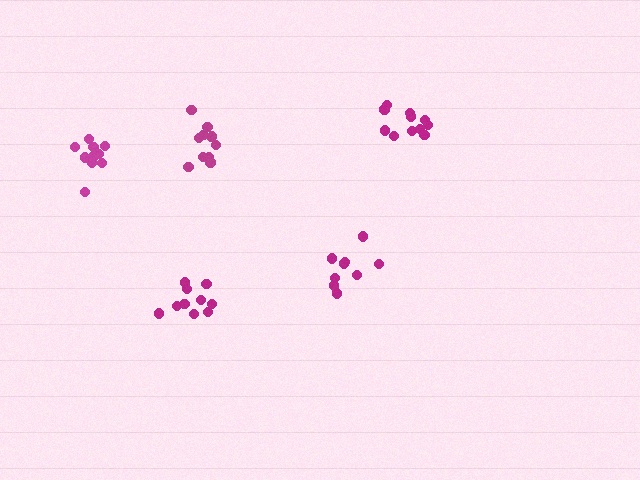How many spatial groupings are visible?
There are 5 spatial groupings.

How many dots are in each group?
Group 1: 9 dots, Group 2: 11 dots, Group 3: 11 dots, Group 4: 10 dots, Group 5: 10 dots (51 total).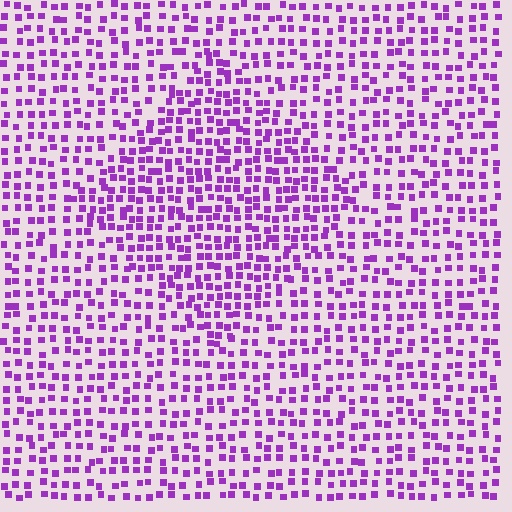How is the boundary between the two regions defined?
The boundary is defined by a change in element density (approximately 1.5x ratio). All elements are the same color, size, and shape.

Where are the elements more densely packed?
The elements are more densely packed inside the diamond boundary.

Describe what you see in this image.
The image contains small purple elements arranged at two different densities. A diamond-shaped region is visible where the elements are more densely packed than the surrounding area.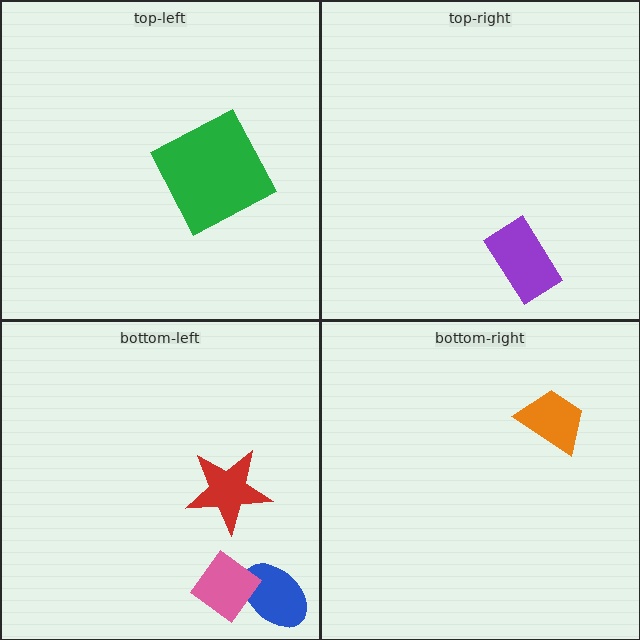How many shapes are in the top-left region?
1.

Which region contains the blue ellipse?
The bottom-left region.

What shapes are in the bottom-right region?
The orange trapezoid.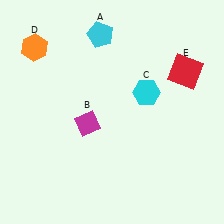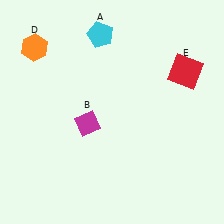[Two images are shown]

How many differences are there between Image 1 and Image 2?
There is 1 difference between the two images.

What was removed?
The cyan hexagon (C) was removed in Image 2.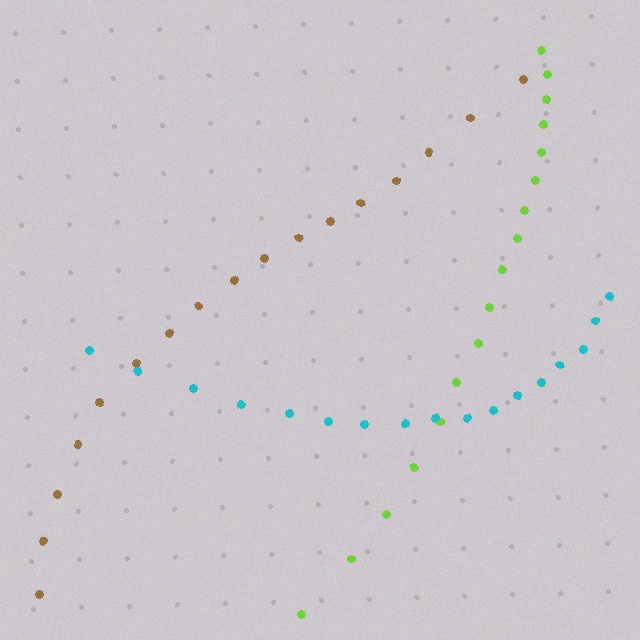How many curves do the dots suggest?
There are 3 distinct paths.